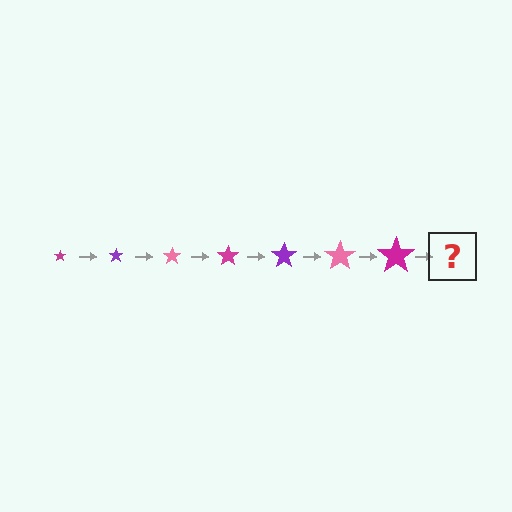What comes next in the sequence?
The next element should be a purple star, larger than the previous one.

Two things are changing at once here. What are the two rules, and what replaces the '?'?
The two rules are that the star grows larger each step and the color cycles through magenta, purple, and pink. The '?' should be a purple star, larger than the previous one.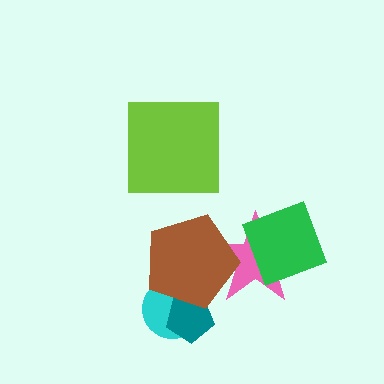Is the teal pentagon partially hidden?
Yes, it is partially covered by another shape.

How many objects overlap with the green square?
1 object overlaps with the green square.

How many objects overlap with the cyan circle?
2 objects overlap with the cyan circle.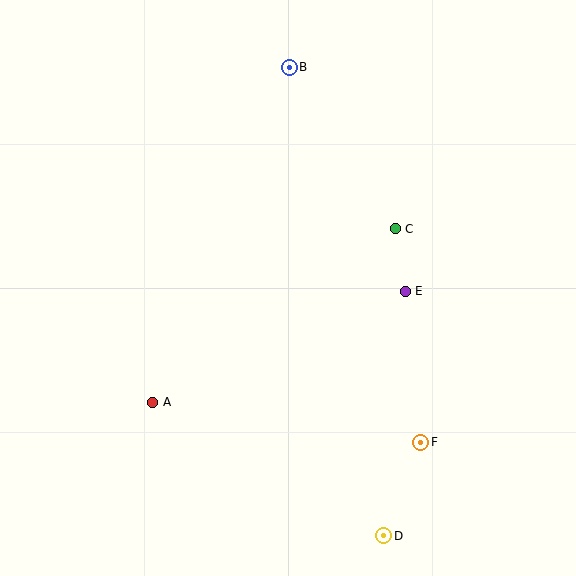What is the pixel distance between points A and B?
The distance between A and B is 362 pixels.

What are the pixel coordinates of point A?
Point A is at (153, 402).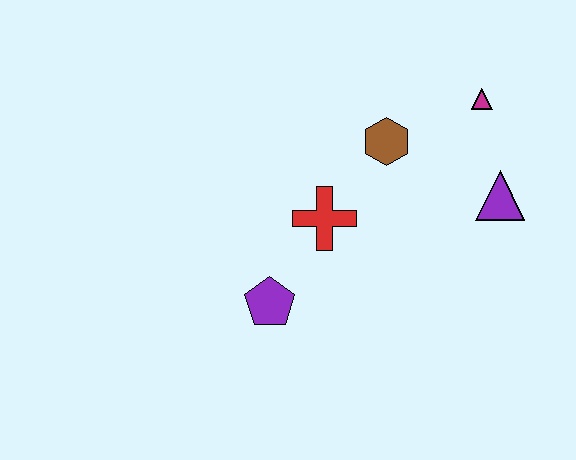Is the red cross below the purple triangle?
Yes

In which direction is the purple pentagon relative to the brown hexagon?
The purple pentagon is below the brown hexagon.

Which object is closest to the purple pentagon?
The red cross is closest to the purple pentagon.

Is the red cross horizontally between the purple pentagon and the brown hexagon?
Yes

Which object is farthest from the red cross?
The magenta triangle is farthest from the red cross.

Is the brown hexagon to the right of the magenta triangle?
No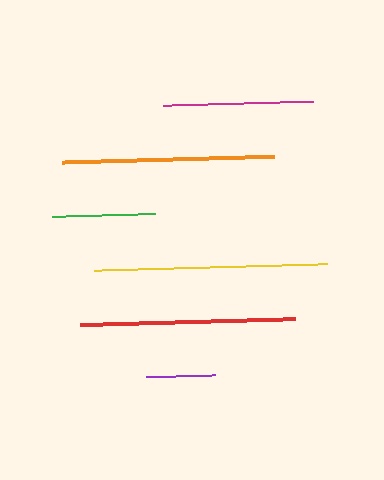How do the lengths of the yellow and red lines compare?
The yellow and red lines are approximately the same length.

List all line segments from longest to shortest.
From longest to shortest: yellow, red, orange, magenta, green, purple.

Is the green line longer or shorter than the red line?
The red line is longer than the green line.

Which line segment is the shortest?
The purple line is the shortest at approximately 69 pixels.